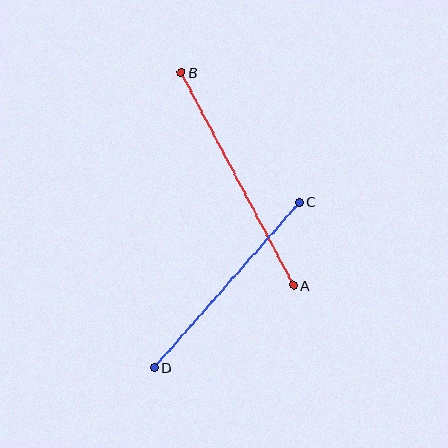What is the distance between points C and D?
The distance is approximately 220 pixels.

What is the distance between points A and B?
The distance is approximately 241 pixels.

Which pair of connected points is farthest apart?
Points A and B are farthest apart.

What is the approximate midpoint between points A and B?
The midpoint is at approximately (237, 179) pixels.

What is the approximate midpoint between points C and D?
The midpoint is at approximately (227, 285) pixels.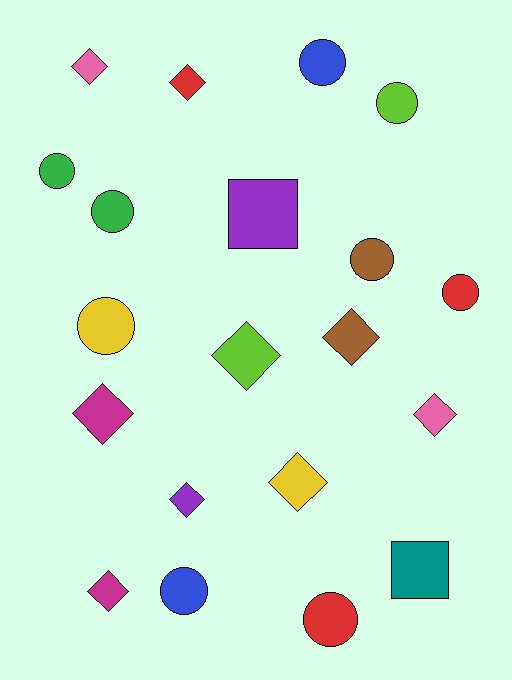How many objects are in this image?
There are 20 objects.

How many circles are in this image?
There are 9 circles.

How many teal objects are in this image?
There is 1 teal object.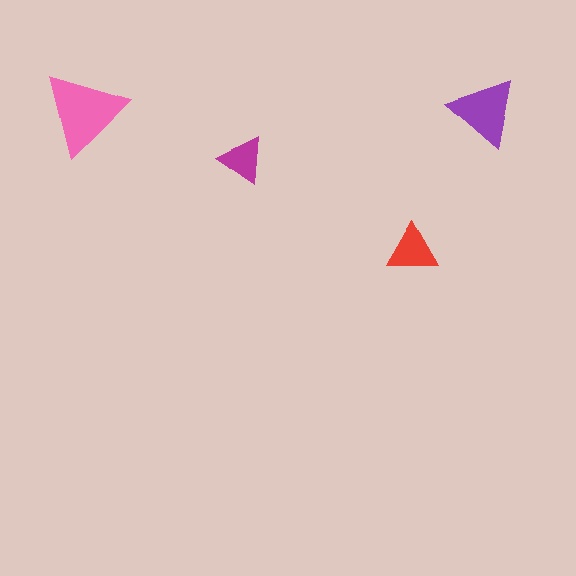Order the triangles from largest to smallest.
the pink one, the purple one, the red one, the magenta one.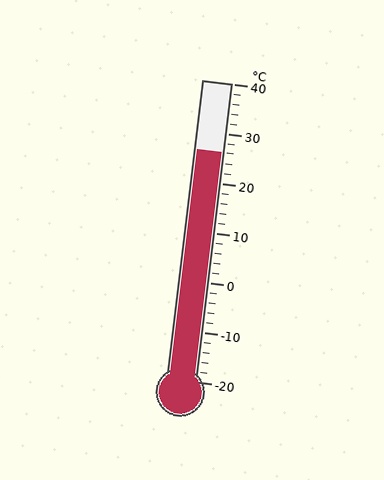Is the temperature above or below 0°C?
The temperature is above 0°C.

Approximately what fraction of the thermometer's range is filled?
The thermometer is filled to approximately 75% of its range.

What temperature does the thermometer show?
The thermometer shows approximately 26°C.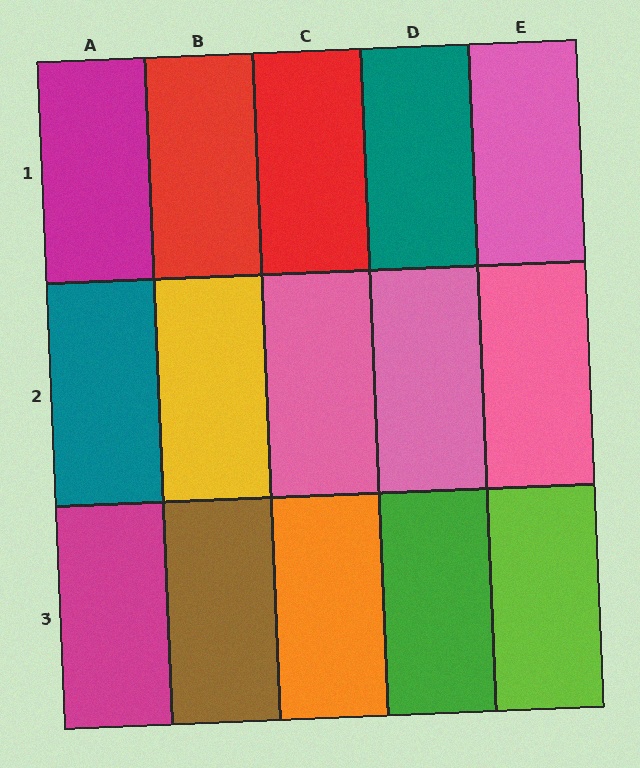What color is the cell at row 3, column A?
Magenta.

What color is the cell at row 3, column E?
Lime.